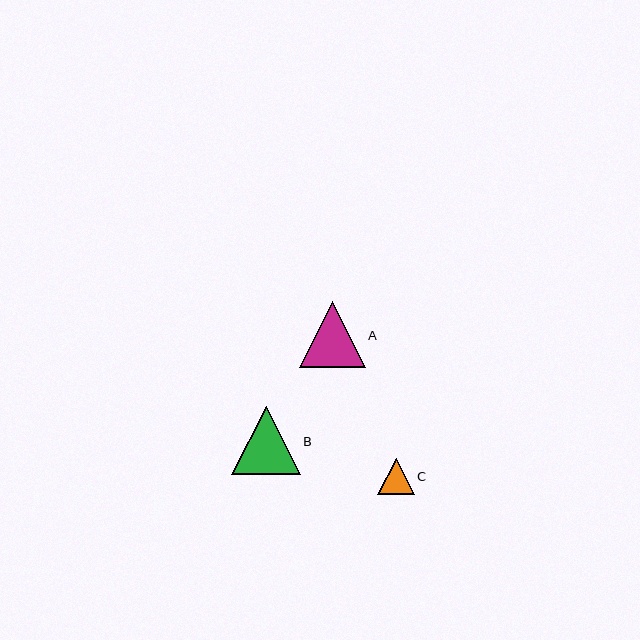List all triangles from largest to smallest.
From largest to smallest: B, A, C.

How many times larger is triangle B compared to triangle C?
Triangle B is approximately 1.9 times the size of triangle C.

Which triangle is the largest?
Triangle B is the largest with a size of approximately 69 pixels.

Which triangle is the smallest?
Triangle C is the smallest with a size of approximately 36 pixels.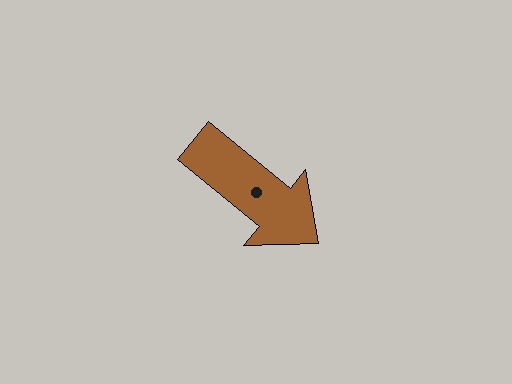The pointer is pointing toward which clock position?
Roughly 4 o'clock.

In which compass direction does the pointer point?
Southeast.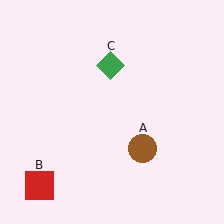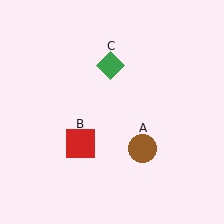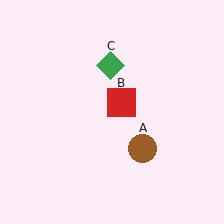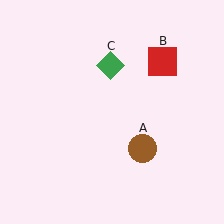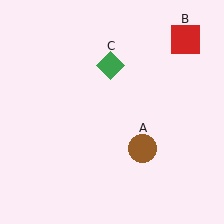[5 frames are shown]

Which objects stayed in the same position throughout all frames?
Brown circle (object A) and green diamond (object C) remained stationary.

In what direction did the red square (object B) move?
The red square (object B) moved up and to the right.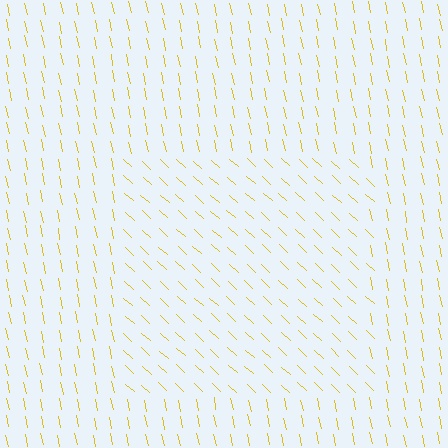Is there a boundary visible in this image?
Yes, there is a texture boundary formed by a change in line orientation.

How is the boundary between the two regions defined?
The boundary is defined purely by a change in line orientation (approximately 35 degrees difference). All lines are the same color and thickness.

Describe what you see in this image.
The image is filled with small yellow line segments. A rectangle region in the image has lines oriented differently from the surrounding lines, creating a visible texture boundary.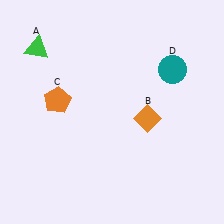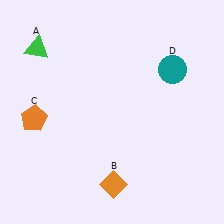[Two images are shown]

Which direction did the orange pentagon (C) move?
The orange pentagon (C) moved left.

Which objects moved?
The objects that moved are: the orange diamond (B), the orange pentagon (C).